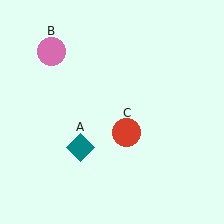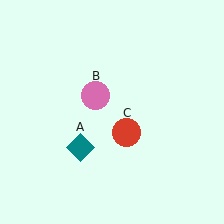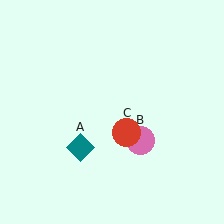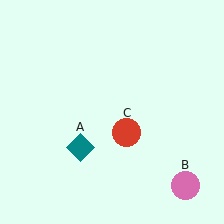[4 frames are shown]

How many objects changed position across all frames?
1 object changed position: pink circle (object B).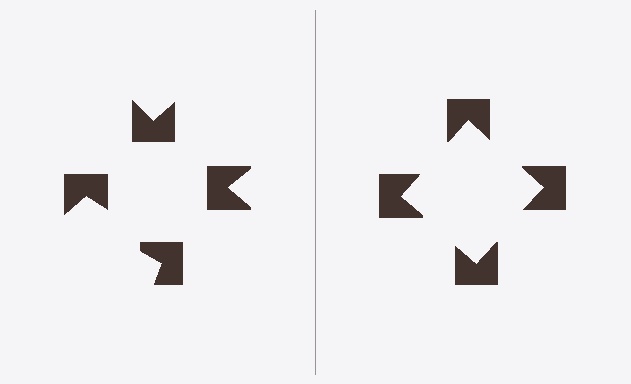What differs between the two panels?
The notched squares are positioned identically on both sides; only the wedge orientations differ. On the right they align to a square; on the left they are misaligned.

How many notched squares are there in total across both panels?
8 — 4 on each side.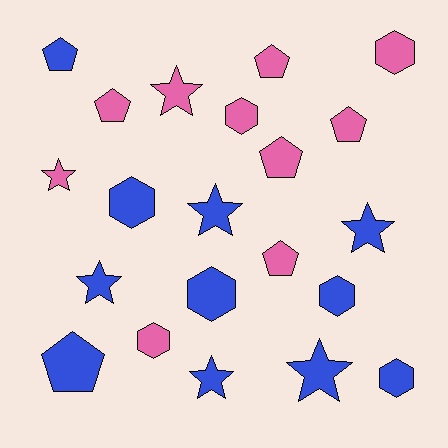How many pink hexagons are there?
There are 3 pink hexagons.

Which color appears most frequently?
Blue, with 11 objects.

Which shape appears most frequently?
Star, with 7 objects.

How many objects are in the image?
There are 21 objects.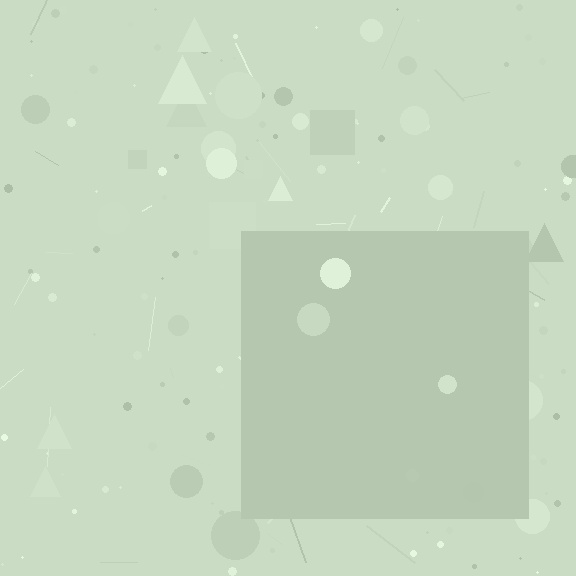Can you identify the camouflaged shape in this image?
The camouflaged shape is a square.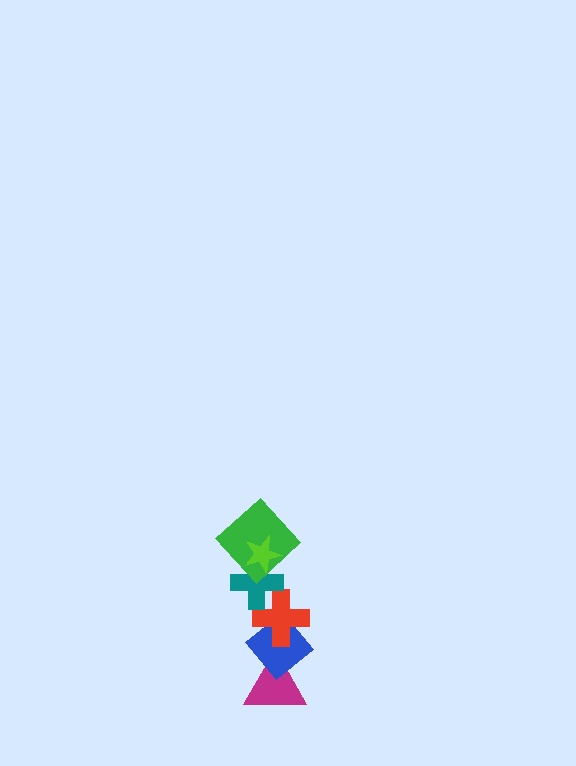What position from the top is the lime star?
The lime star is 1st from the top.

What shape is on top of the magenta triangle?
The blue diamond is on top of the magenta triangle.